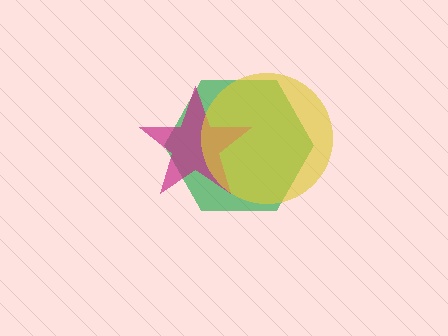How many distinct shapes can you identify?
There are 3 distinct shapes: a green hexagon, a magenta star, a yellow circle.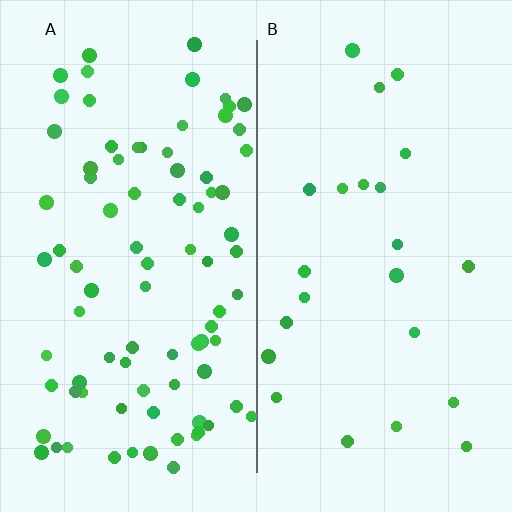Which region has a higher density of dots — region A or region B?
A (the left).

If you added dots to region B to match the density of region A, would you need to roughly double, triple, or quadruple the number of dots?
Approximately quadruple.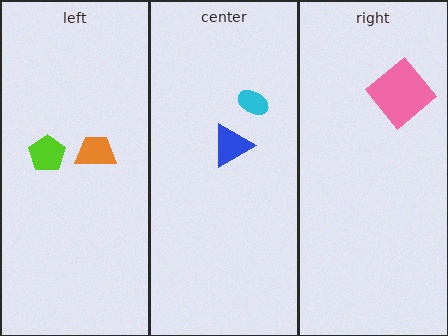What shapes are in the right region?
The pink diamond.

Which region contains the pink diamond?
The right region.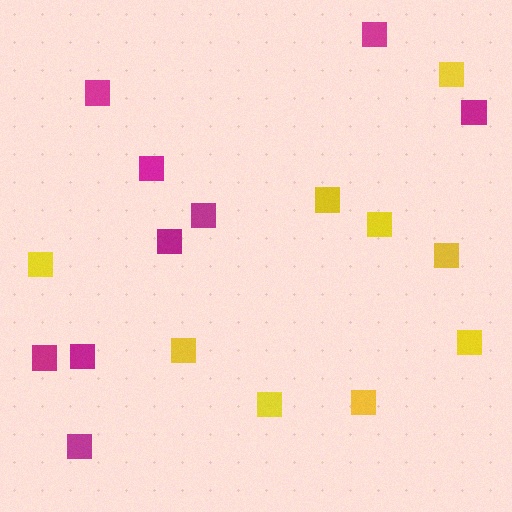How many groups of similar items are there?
There are 2 groups: one group of yellow squares (9) and one group of magenta squares (9).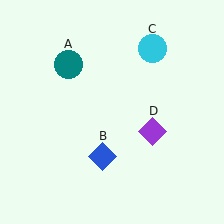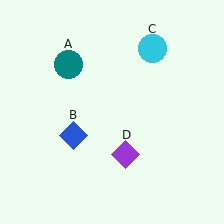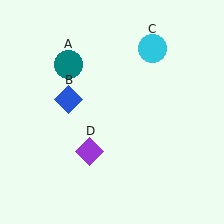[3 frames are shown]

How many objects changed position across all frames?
2 objects changed position: blue diamond (object B), purple diamond (object D).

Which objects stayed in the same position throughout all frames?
Teal circle (object A) and cyan circle (object C) remained stationary.